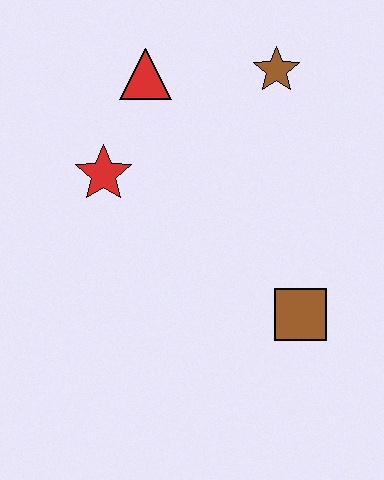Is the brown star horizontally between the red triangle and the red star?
No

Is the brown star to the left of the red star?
No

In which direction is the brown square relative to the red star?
The brown square is to the right of the red star.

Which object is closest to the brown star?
The red triangle is closest to the brown star.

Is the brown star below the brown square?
No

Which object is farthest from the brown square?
The red triangle is farthest from the brown square.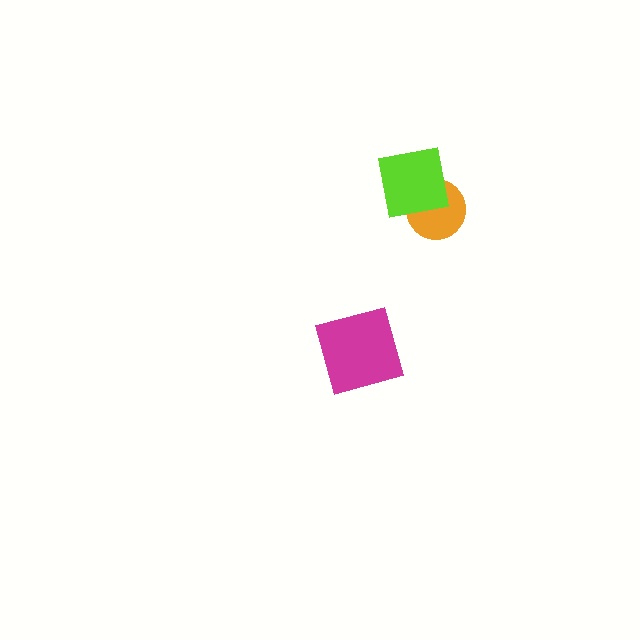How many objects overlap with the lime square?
1 object overlaps with the lime square.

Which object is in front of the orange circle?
The lime square is in front of the orange circle.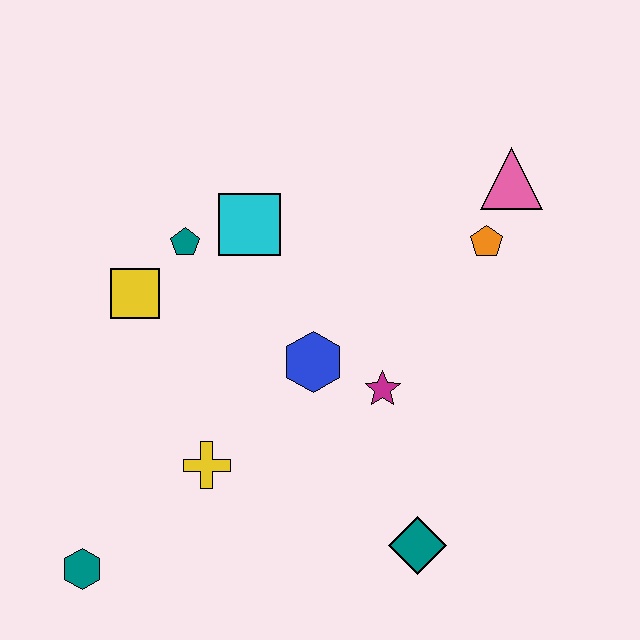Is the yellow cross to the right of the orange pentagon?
No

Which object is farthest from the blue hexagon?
The teal hexagon is farthest from the blue hexagon.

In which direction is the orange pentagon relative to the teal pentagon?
The orange pentagon is to the right of the teal pentagon.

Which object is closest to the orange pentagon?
The pink triangle is closest to the orange pentagon.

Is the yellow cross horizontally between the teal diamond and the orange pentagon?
No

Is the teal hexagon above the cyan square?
No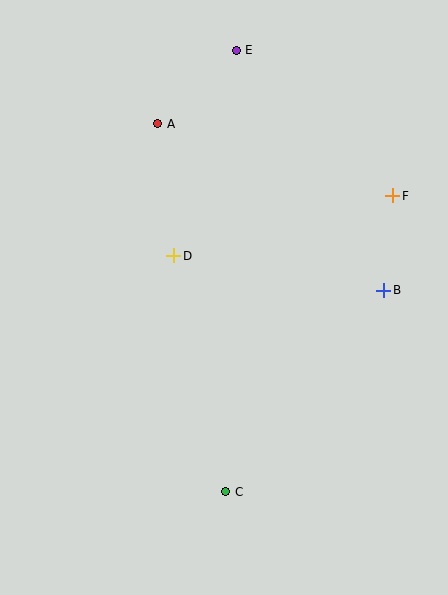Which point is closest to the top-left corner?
Point A is closest to the top-left corner.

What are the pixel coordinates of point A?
Point A is at (158, 124).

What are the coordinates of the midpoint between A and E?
The midpoint between A and E is at (197, 87).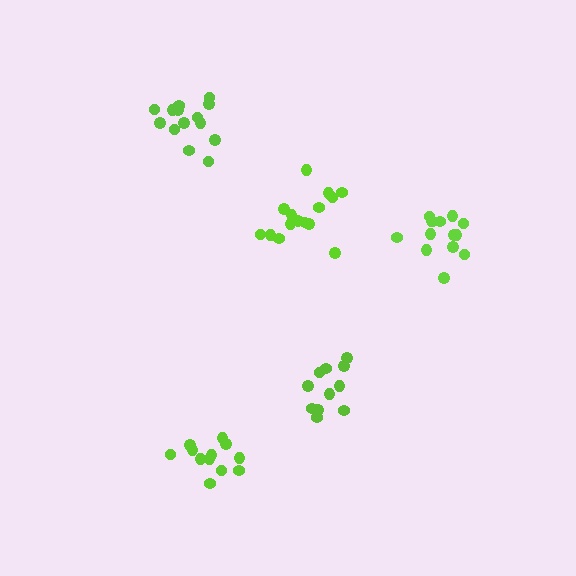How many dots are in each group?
Group 1: 15 dots, Group 2: 14 dots, Group 3: 11 dots, Group 4: 14 dots, Group 5: 12 dots (66 total).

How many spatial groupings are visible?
There are 5 spatial groupings.